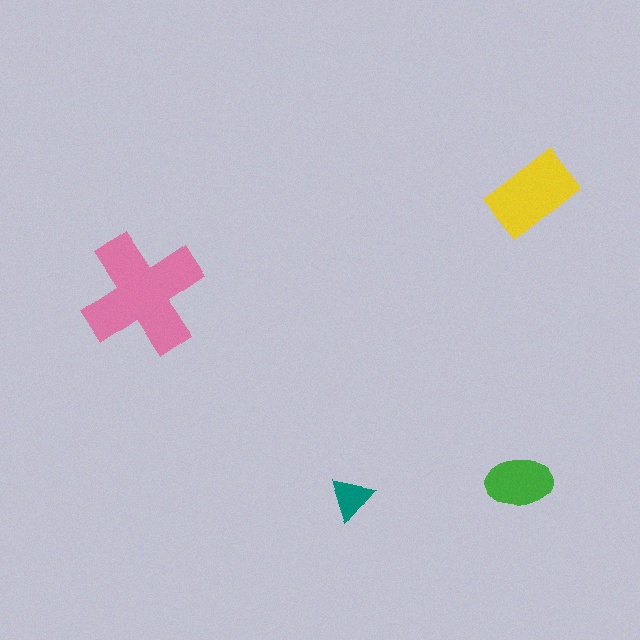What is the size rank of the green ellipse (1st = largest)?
3rd.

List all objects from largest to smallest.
The pink cross, the yellow rectangle, the green ellipse, the teal triangle.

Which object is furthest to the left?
The pink cross is leftmost.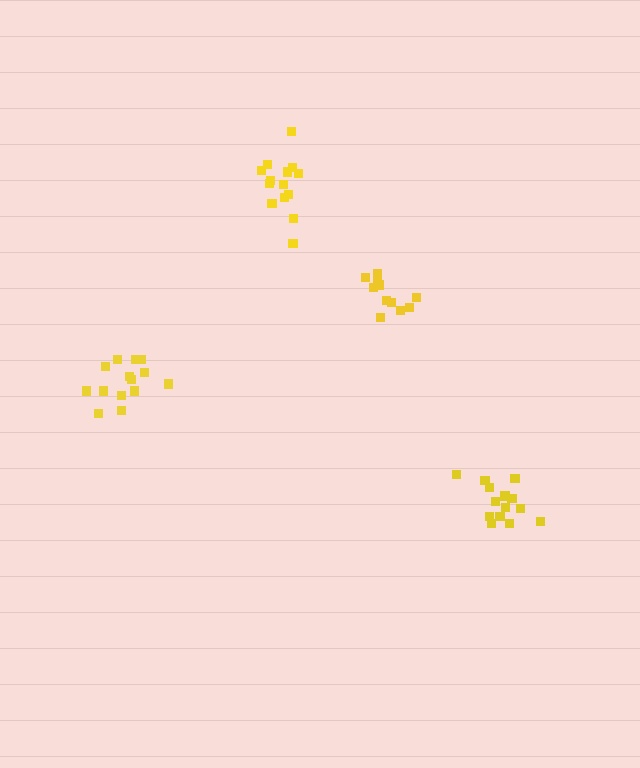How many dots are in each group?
Group 1: 14 dots, Group 2: 14 dots, Group 3: 14 dots, Group 4: 11 dots (53 total).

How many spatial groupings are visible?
There are 4 spatial groupings.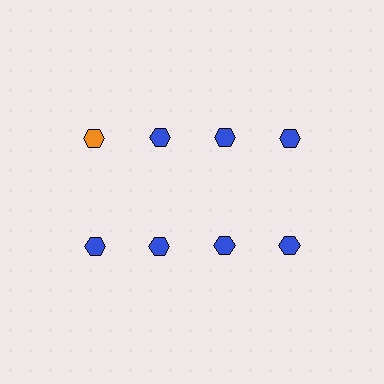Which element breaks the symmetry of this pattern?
The orange hexagon in the top row, leftmost column breaks the symmetry. All other shapes are blue hexagons.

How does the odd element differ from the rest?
It has a different color: orange instead of blue.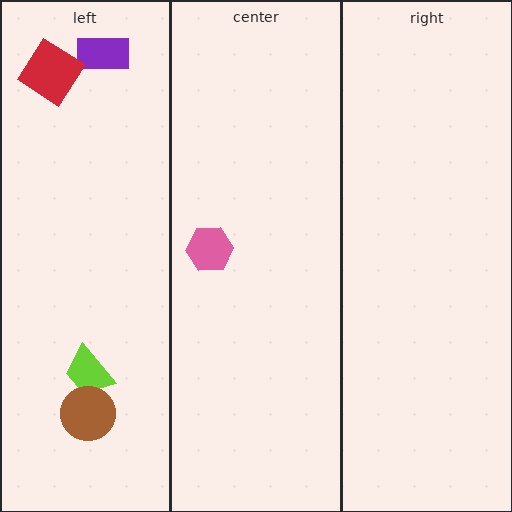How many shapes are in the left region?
4.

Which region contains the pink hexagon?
The center region.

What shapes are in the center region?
The pink hexagon.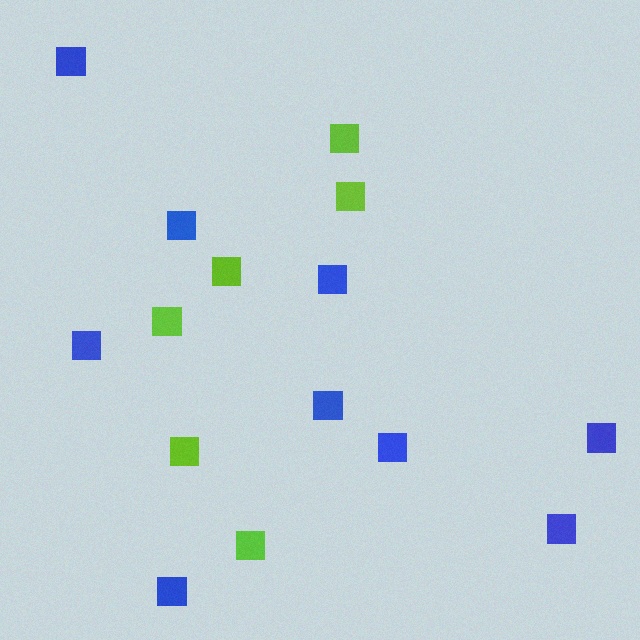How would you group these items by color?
There are 2 groups: one group of lime squares (6) and one group of blue squares (9).